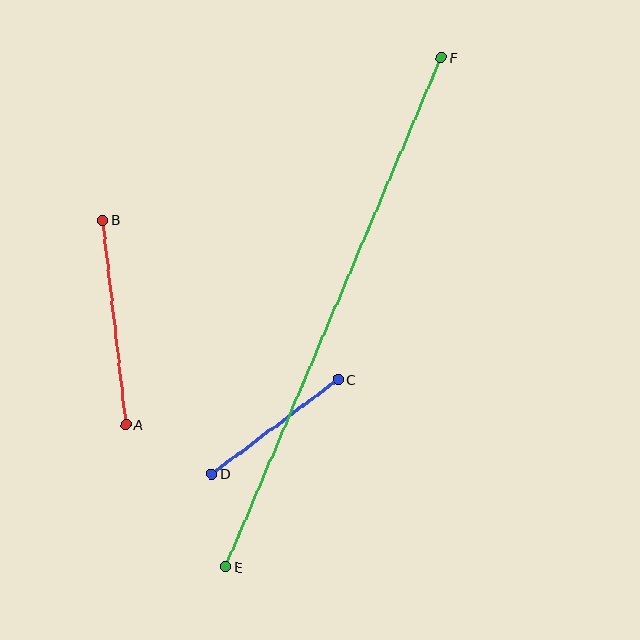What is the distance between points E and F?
The distance is approximately 553 pixels.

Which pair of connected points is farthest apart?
Points E and F are farthest apart.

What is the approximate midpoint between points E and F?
The midpoint is at approximately (333, 312) pixels.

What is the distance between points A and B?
The distance is approximately 205 pixels.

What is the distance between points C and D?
The distance is approximately 158 pixels.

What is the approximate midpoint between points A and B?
The midpoint is at approximately (114, 322) pixels.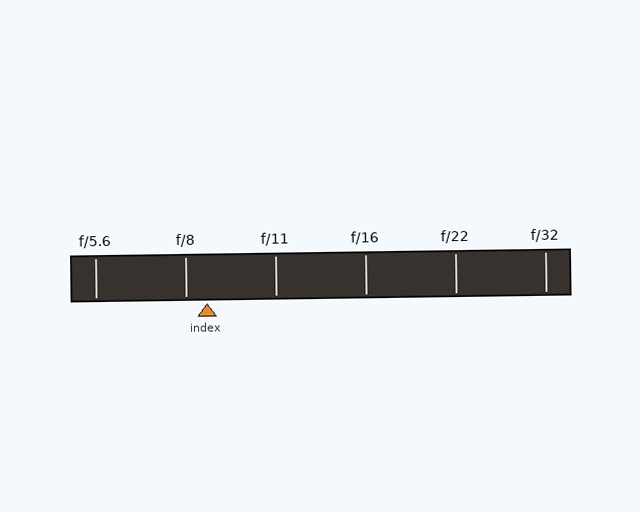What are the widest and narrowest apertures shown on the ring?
The widest aperture shown is f/5.6 and the narrowest is f/32.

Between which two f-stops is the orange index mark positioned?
The index mark is between f/8 and f/11.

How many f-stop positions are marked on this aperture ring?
There are 6 f-stop positions marked.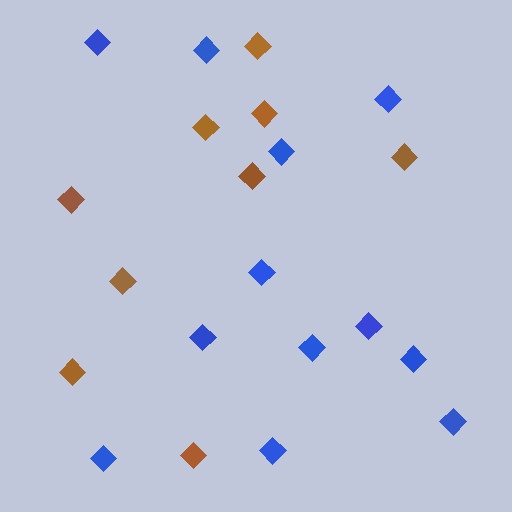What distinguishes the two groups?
There are 2 groups: one group of brown diamonds (9) and one group of blue diamonds (12).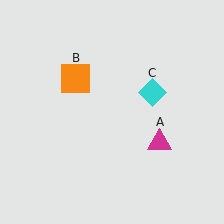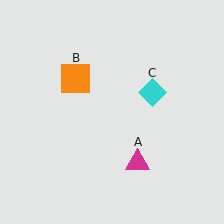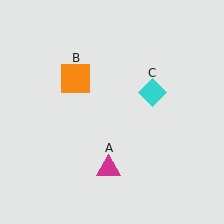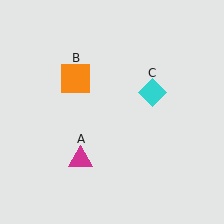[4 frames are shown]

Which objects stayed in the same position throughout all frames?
Orange square (object B) and cyan diamond (object C) remained stationary.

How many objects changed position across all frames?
1 object changed position: magenta triangle (object A).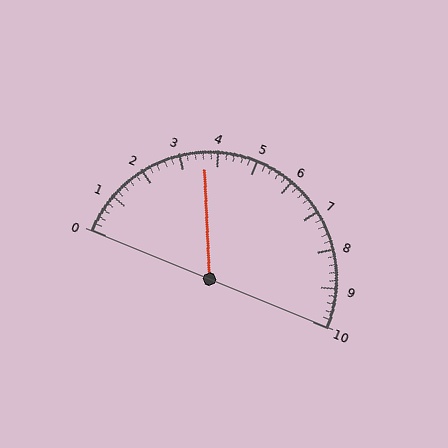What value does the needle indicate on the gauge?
The needle indicates approximately 3.6.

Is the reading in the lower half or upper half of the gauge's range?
The reading is in the lower half of the range (0 to 10).